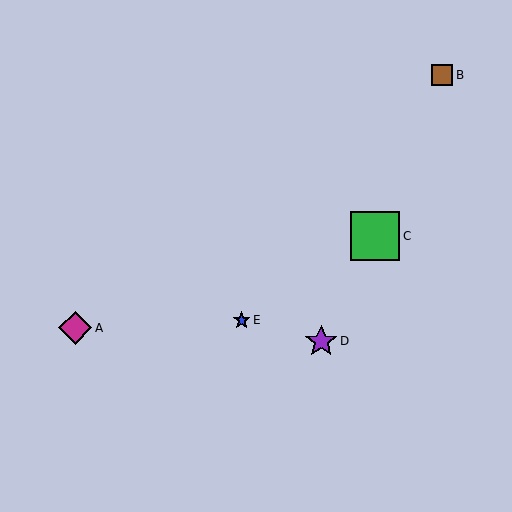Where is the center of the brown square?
The center of the brown square is at (442, 75).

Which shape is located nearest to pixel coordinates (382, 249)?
The green square (labeled C) at (375, 236) is nearest to that location.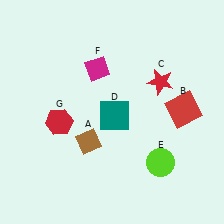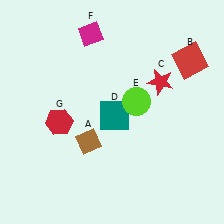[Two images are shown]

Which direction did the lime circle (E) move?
The lime circle (E) moved up.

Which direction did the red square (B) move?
The red square (B) moved up.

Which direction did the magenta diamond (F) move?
The magenta diamond (F) moved up.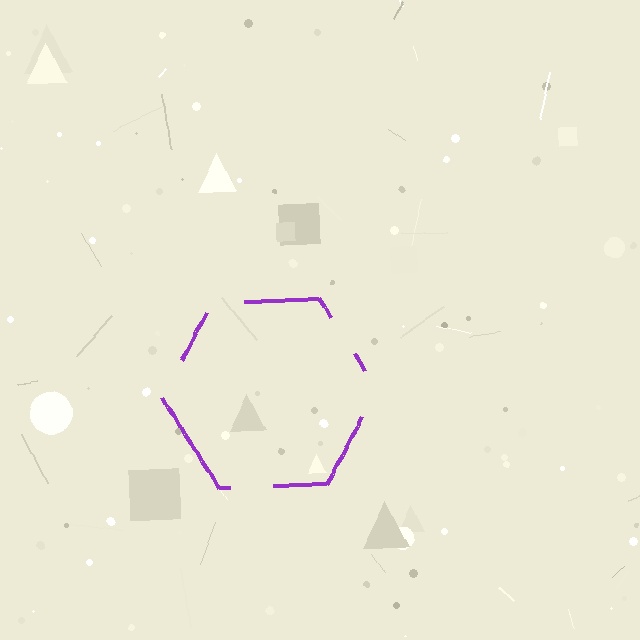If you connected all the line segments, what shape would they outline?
They would outline a hexagon.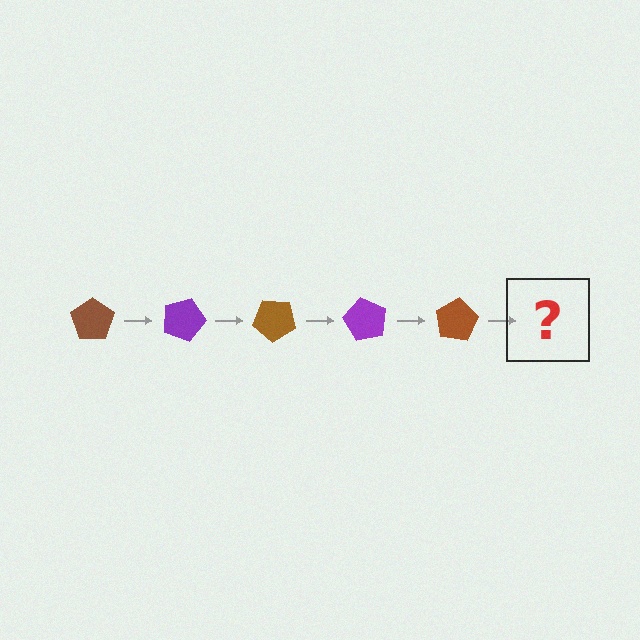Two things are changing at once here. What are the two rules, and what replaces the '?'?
The two rules are that it rotates 20 degrees each step and the color cycles through brown and purple. The '?' should be a purple pentagon, rotated 100 degrees from the start.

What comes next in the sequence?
The next element should be a purple pentagon, rotated 100 degrees from the start.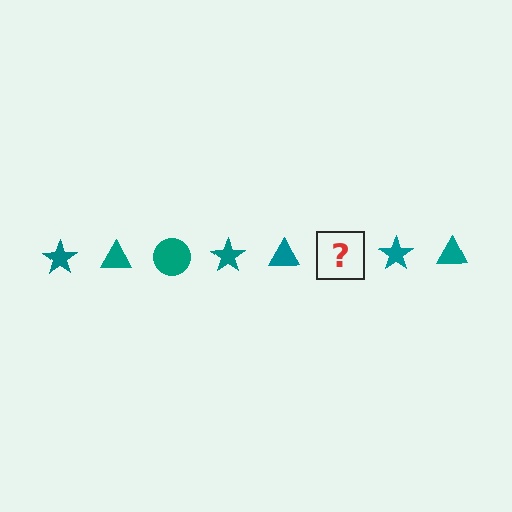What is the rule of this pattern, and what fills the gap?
The rule is that the pattern cycles through star, triangle, circle shapes in teal. The gap should be filled with a teal circle.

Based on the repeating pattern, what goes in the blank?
The blank should be a teal circle.